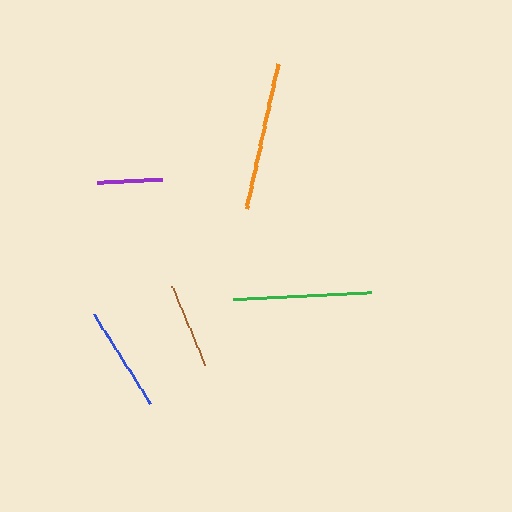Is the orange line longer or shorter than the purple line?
The orange line is longer than the purple line.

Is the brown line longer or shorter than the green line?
The green line is longer than the brown line.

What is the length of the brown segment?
The brown segment is approximately 85 pixels long.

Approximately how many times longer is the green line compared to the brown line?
The green line is approximately 1.6 times the length of the brown line.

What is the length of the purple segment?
The purple segment is approximately 65 pixels long.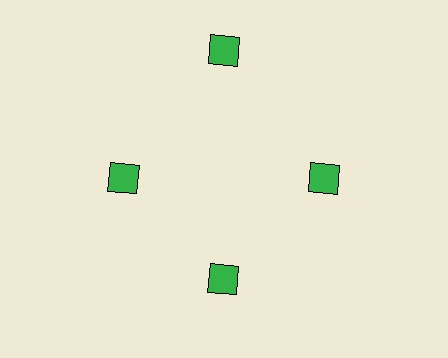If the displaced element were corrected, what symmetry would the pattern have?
It would have 4-fold rotational symmetry — the pattern would map onto itself every 90 degrees.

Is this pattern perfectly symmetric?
No. The 4 green diamonds are arranged in a ring, but one element near the 12 o'clock position is pushed outward from the center, breaking the 4-fold rotational symmetry.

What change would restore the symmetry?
The symmetry would be restored by moving it inward, back onto the ring so that all 4 diamonds sit at equal angles and equal distance from the center.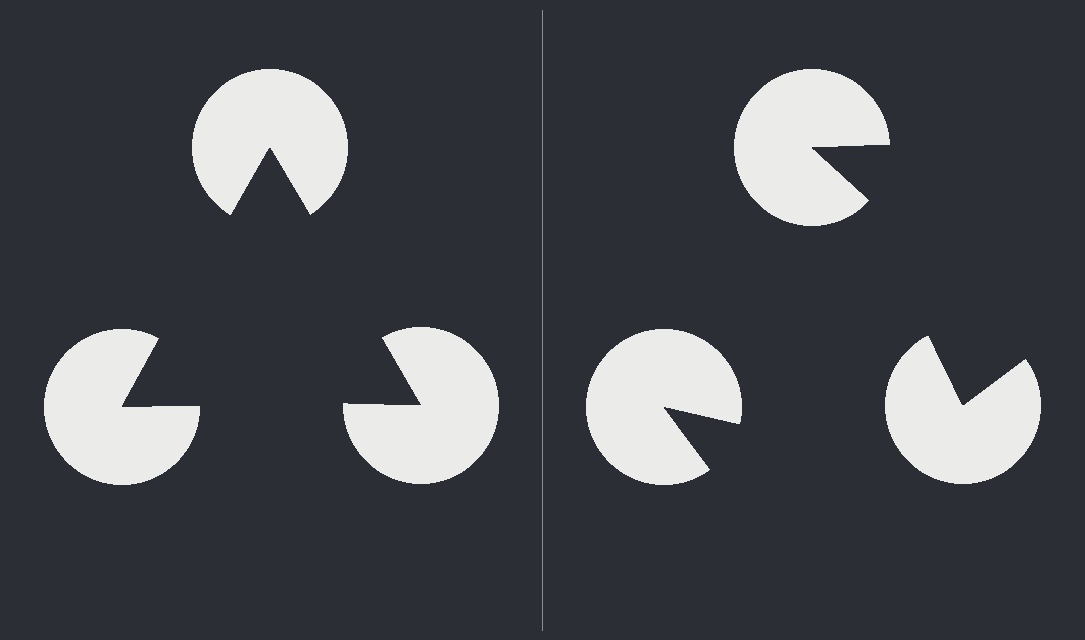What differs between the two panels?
The pac-man discs are positioned identically on both sides; only the wedge orientations differ. On the left they align to a triangle; on the right they are misaligned.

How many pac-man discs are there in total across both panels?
6 — 3 on each side.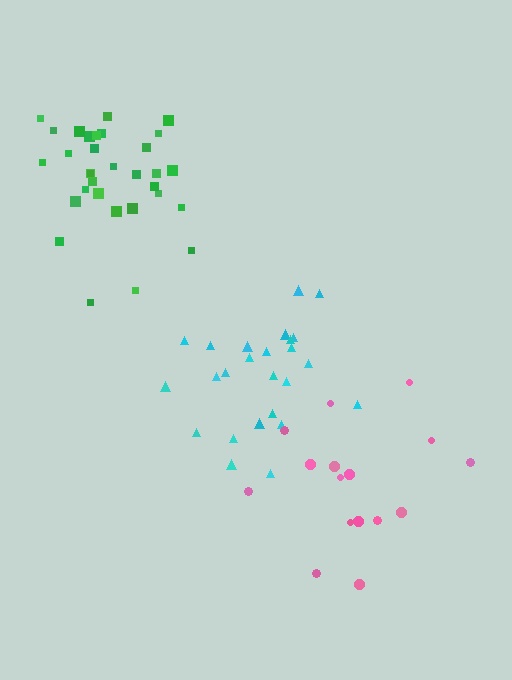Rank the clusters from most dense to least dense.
green, cyan, pink.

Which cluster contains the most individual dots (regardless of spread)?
Green (32).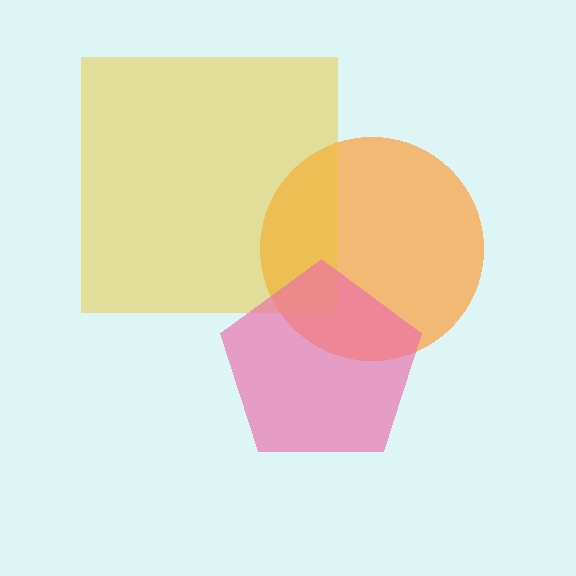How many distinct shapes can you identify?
There are 3 distinct shapes: an orange circle, a yellow square, a pink pentagon.